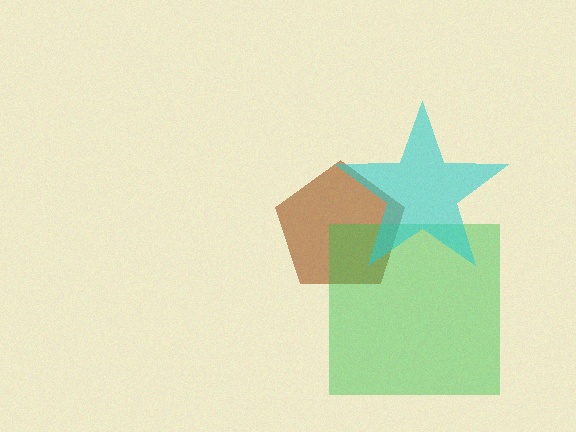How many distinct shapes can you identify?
There are 3 distinct shapes: a brown pentagon, a green square, a cyan star.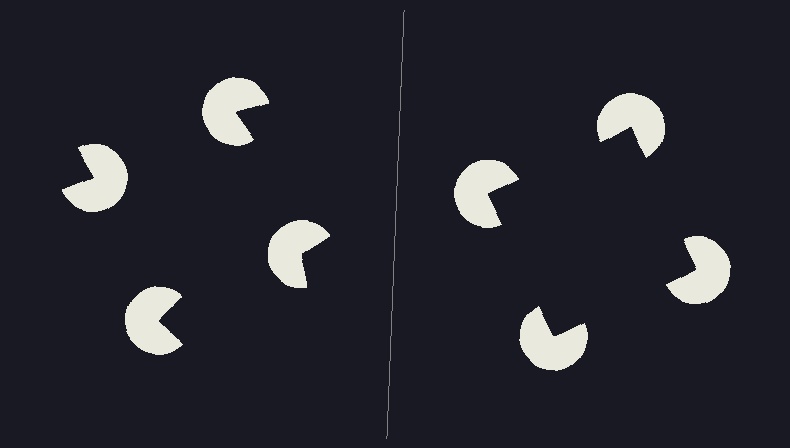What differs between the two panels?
The pac-man discs are positioned identically on both sides; only the wedge orientations differ. On the right they align to a square; on the left they are misaligned.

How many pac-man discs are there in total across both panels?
8 — 4 on each side.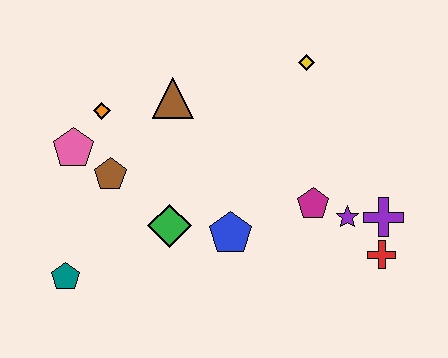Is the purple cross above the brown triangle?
No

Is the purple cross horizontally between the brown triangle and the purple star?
No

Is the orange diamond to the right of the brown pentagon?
No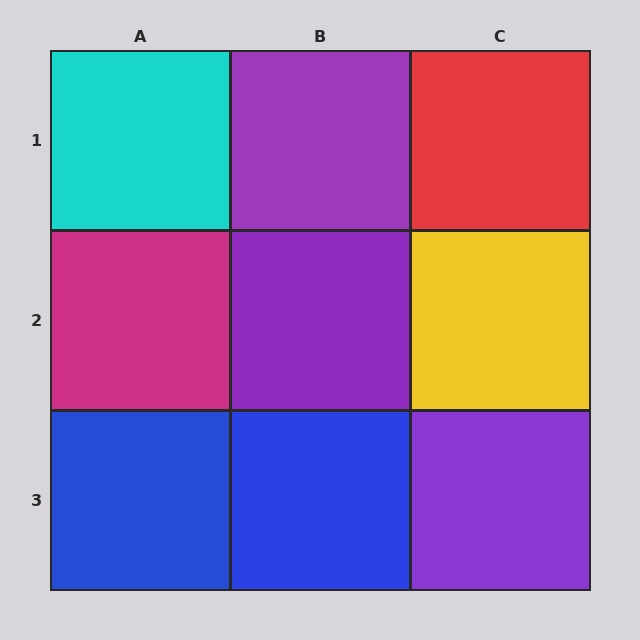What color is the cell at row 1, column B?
Purple.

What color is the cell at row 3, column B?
Blue.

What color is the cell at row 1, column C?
Red.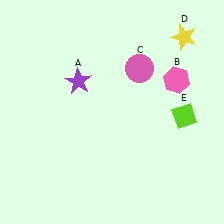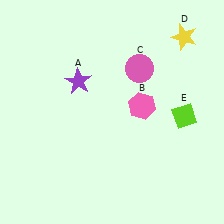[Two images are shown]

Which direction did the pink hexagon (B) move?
The pink hexagon (B) moved left.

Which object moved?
The pink hexagon (B) moved left.